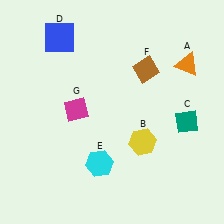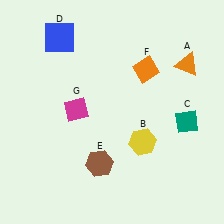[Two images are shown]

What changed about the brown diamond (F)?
In Image 1, F is brown. In Image 2, it changed to orange.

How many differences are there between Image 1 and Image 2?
There are 2 differences between the two images.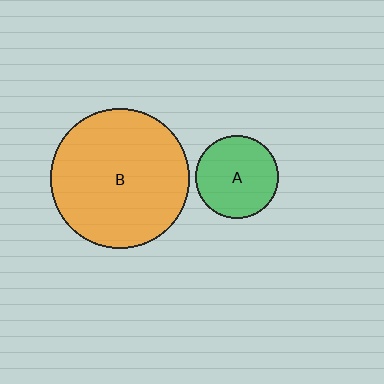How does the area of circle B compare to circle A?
Approximately 2.8 times.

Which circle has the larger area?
Circle B (orange).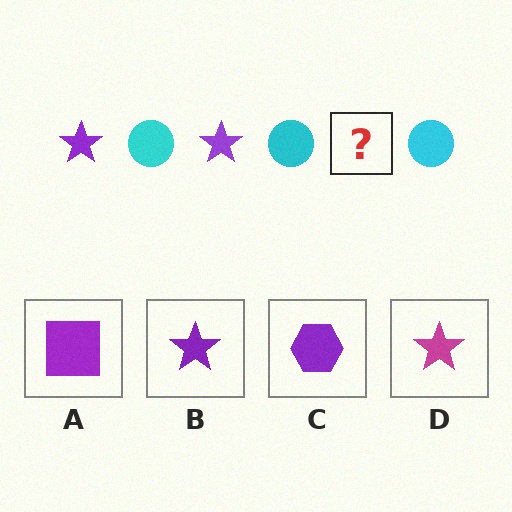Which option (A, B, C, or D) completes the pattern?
B.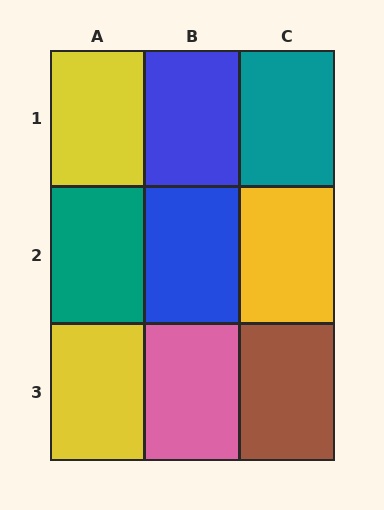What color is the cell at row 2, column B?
Blue.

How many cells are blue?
2 cells are blue.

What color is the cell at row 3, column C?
Brown.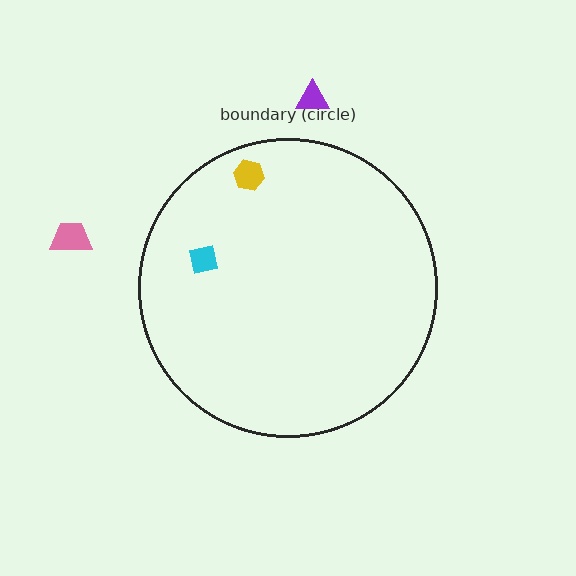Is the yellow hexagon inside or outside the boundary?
Inside.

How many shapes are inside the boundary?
2 inside, 2 outside.